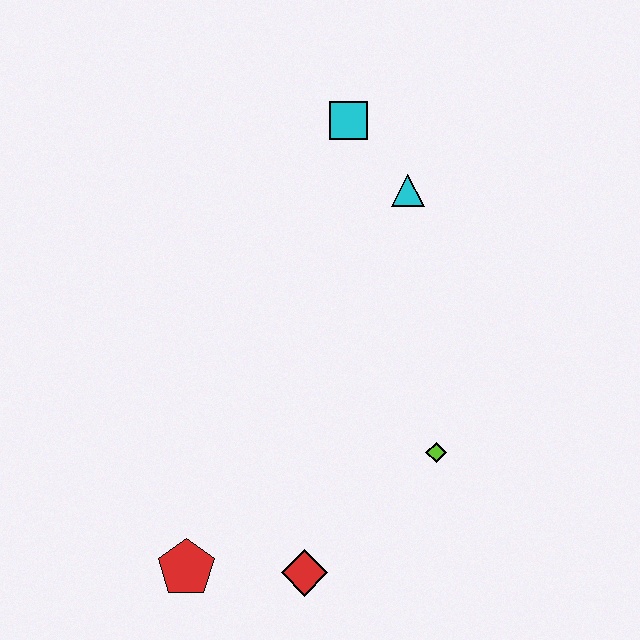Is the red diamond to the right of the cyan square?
No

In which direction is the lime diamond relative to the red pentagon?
The lime diamond is to the right of the red pentagon.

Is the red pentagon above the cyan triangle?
No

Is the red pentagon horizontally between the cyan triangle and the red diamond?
No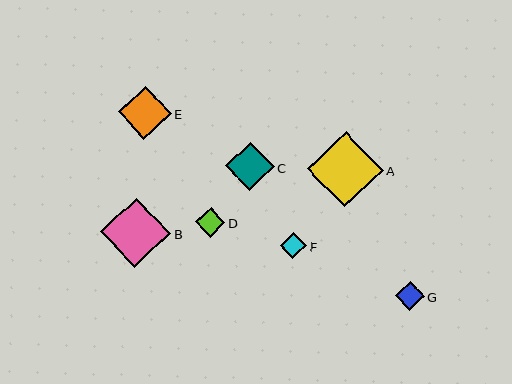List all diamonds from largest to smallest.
From largest to smallest: A, B, E, C, D, G, F.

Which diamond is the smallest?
Diamond F is the smallest with a size of approximately 26 pixels.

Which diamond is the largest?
Diamond A is the largest with a size of approximately 76 pixels.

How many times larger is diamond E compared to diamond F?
Diamond E is approximately 2.0 times the size of diamond F.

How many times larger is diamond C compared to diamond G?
Diamond C is approximately 1.7 times the size of diamond G.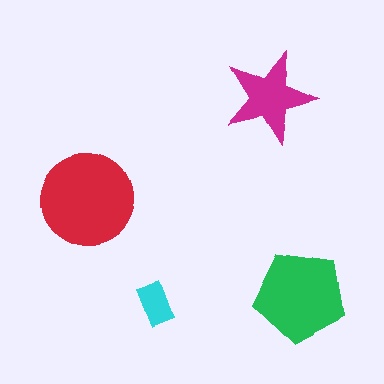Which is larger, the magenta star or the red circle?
The red circle.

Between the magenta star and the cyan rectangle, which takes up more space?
The magenta star.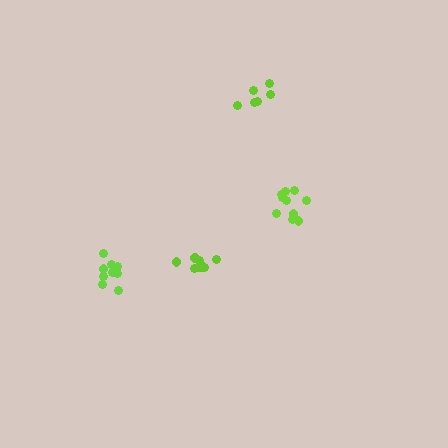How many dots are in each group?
Group 1: 6 dots, Group 2: 10 dots, Group 3: 9 dots, Group 4: 10 dots (35 total).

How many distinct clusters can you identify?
There are 4 distinct clusters.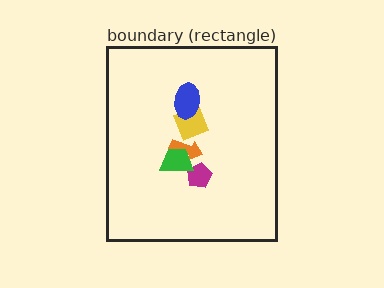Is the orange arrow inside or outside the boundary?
Inside.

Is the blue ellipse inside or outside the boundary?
Inside.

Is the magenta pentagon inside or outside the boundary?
Inside.